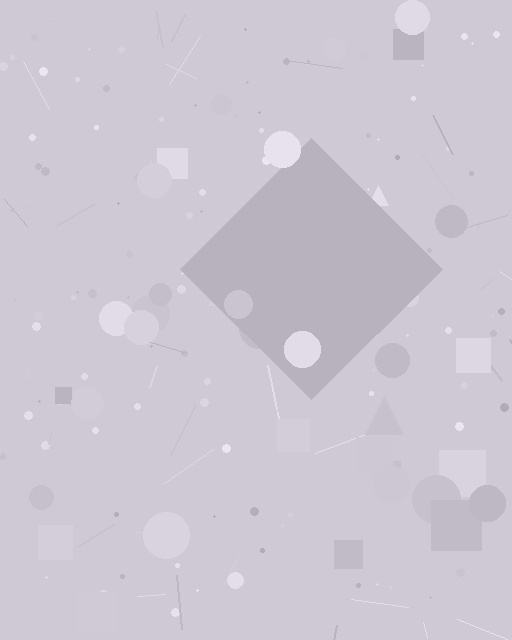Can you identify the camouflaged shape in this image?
The camouflaged shape is a diamond.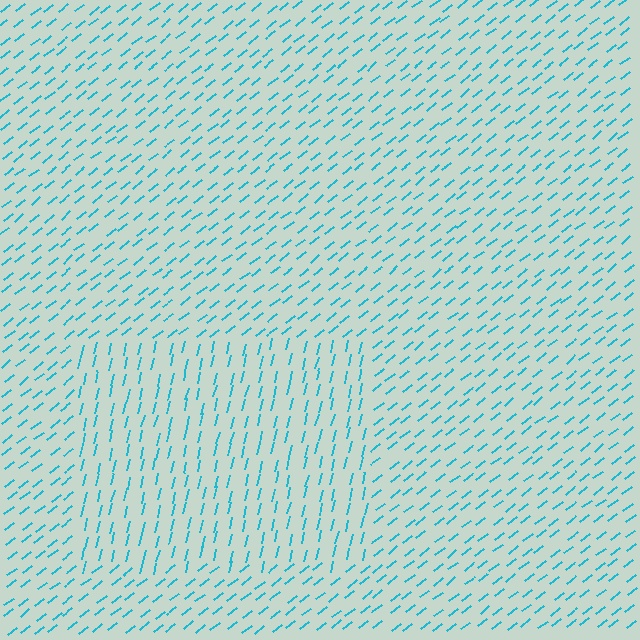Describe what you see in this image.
The image is filled with small cyan line segments. A rectangle region in the image has lines oriented differently from the surrounding lines, creating a visible texture boundary.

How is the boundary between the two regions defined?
The boundary is defined purely by a change in line orientation (approximately 39 degrees difference). All lines are the same color and thickness.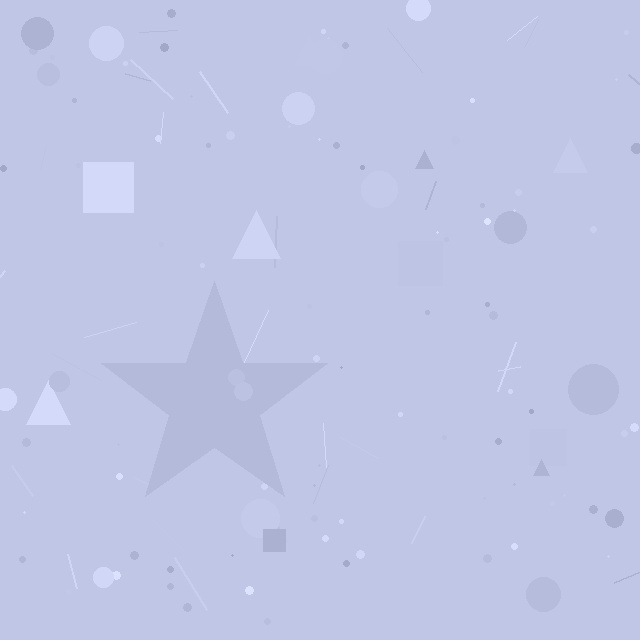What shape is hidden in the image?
A star is hidden in the image.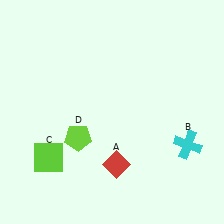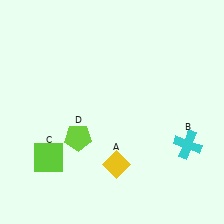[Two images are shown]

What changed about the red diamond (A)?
In Image 1, A is red. In Image 2, it changed to yellow.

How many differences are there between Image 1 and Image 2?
There is 1 difference between the two images.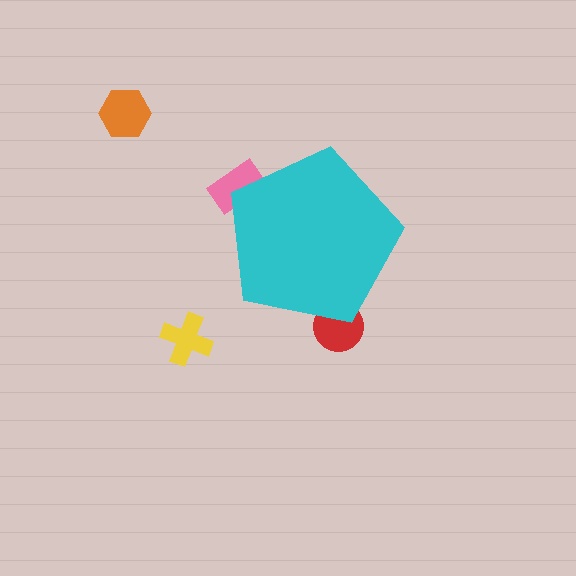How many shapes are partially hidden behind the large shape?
2 shapes are partially hidden.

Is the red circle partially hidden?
Yes, the red circle is partially hidden behind the cyan pentagon.